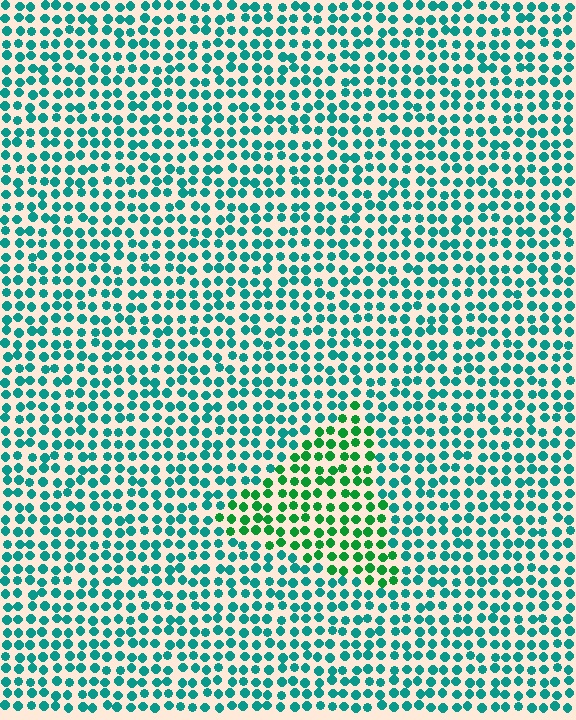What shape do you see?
I see a triangle.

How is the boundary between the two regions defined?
The boundary is defined purely by a slight shift in hue (about 39 degrees). Spacing, size, and orientation are identical on both sides.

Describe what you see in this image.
The image is filled with small teal elements in a uniform arrangement. A triangle-shaped region is visible where the elements are tinted to a slightly different hue, forming a subtle color boundary.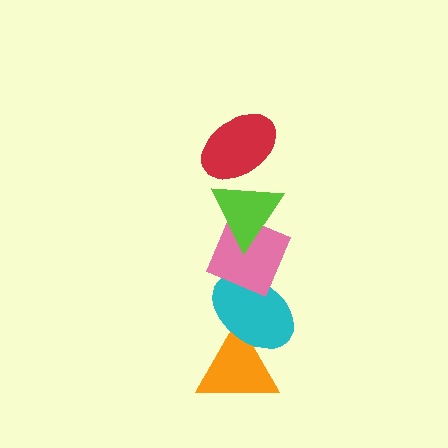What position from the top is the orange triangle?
The orange triangle is 5th from the top.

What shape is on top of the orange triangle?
The cyan ellipse is on top of the orange triangle.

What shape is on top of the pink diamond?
The lime triangle is on top of the pink diamond.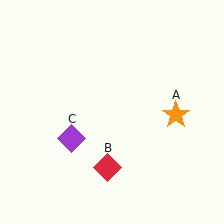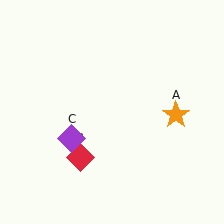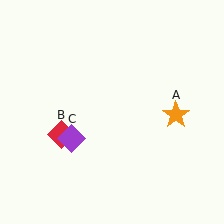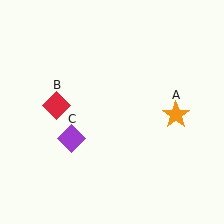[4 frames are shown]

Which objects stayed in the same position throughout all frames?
Orange star (object A) and purple diamond (object C) remained stationary.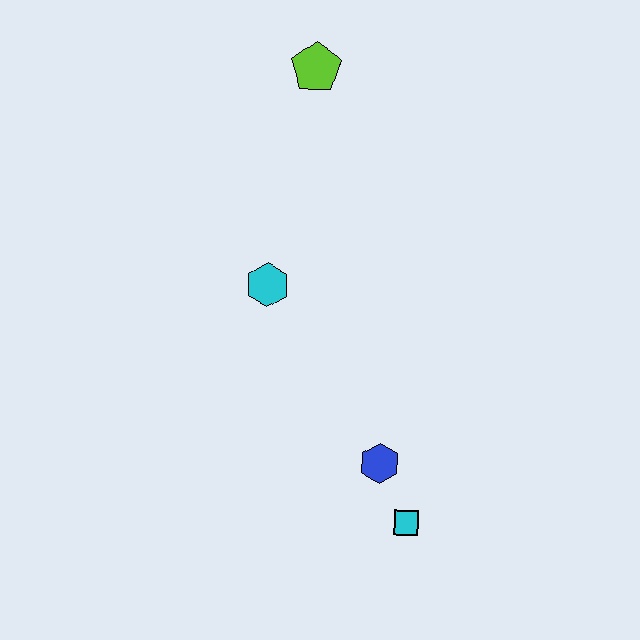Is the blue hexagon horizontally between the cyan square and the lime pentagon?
Yes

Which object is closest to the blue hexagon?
The cyan square is closest to the blue hexagon.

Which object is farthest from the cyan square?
The lime pentagon is farthest from the cyan square.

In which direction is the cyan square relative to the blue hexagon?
The cyan square is below the blue hexagon.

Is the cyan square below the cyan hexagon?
Yes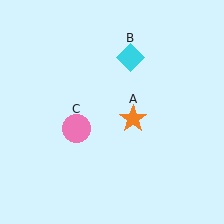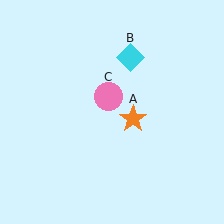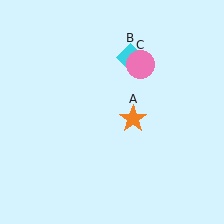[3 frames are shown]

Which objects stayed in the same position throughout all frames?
Orange star (object A) and cyan diamond (object B) remained stationary.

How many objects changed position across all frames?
1 object changed position: pink circle (object C).